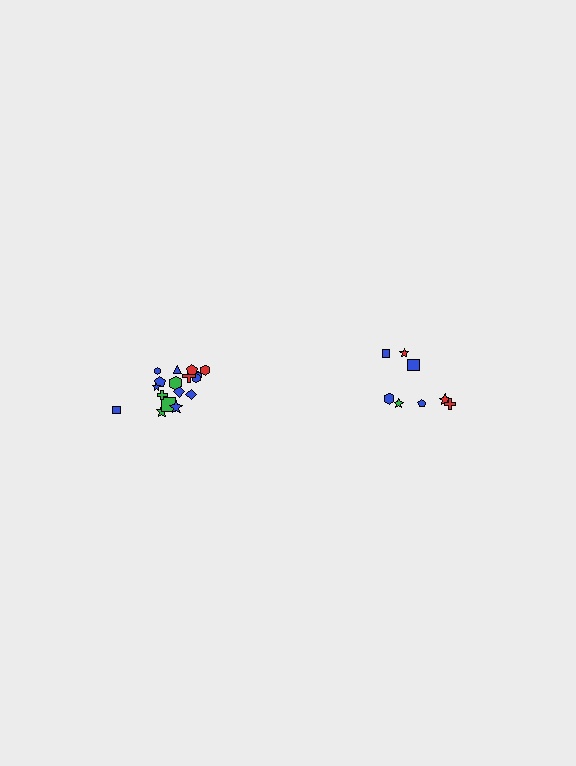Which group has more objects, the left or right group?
The left group.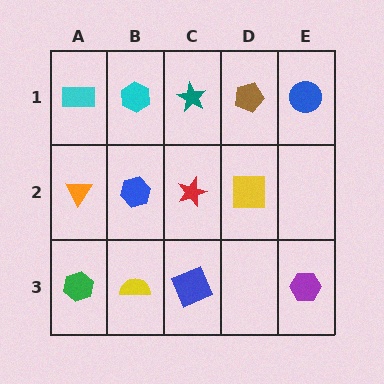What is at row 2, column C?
A red star.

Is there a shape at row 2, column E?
No, that cell is empty.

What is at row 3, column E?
A purple hexagon.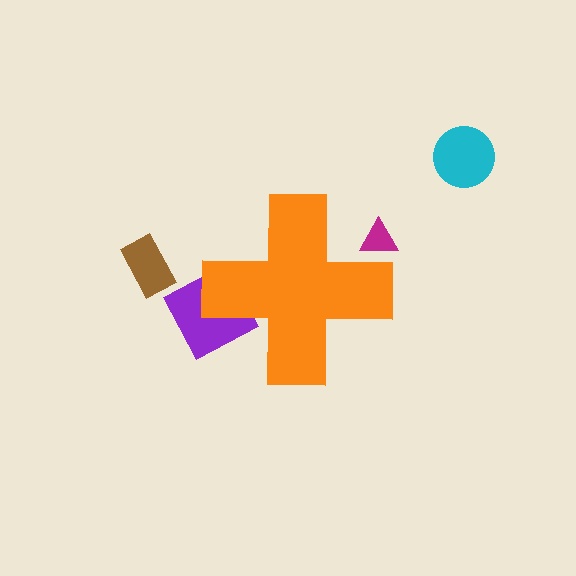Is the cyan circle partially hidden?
No, the cyan circle is fully visible.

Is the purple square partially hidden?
Yes, the purple square is partially hidden behind the orange cross.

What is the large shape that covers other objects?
An orange cross.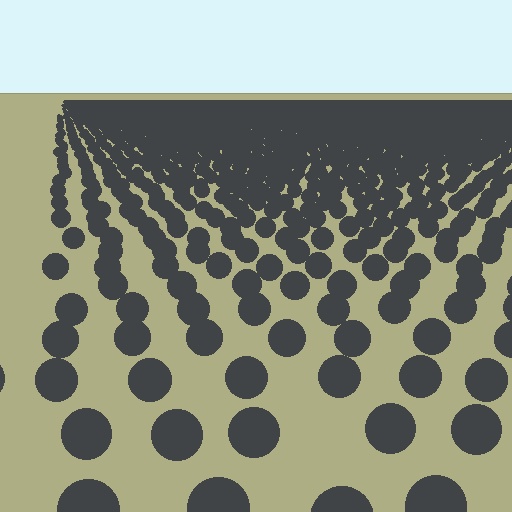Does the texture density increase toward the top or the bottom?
Density increases toward the top.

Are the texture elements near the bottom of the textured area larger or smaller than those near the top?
Larger. Near the bottom, elements are closer to the viewer and appear at a bigger on-screen size.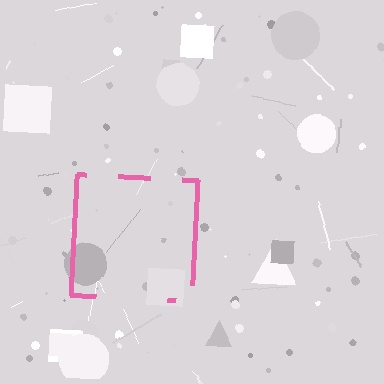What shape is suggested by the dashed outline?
The dashed outline suggests a square.